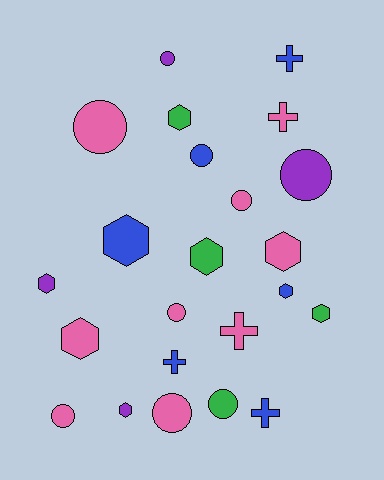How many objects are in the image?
There are 23 objects.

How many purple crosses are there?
There are no purple crosses.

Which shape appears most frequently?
Circle, with 9 objects.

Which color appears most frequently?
Pink, with 9 objects.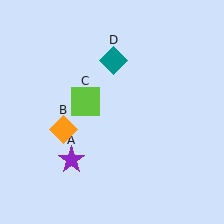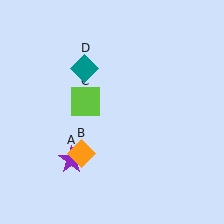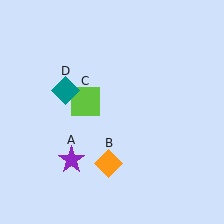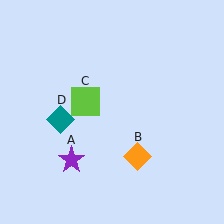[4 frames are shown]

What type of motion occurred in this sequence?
The orange diamond (object B), teal diamond (object D) rotated counterclockwise around the center of the scene.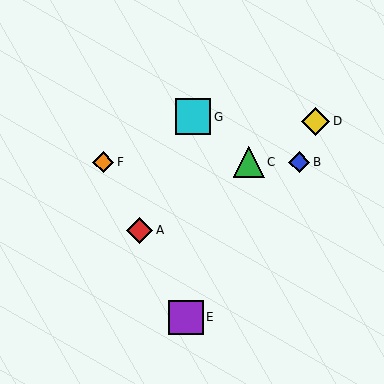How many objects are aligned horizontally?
3 objects (B, C, F) are aligned horizontally.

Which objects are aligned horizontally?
Objects B, C, F are aligned horizontally.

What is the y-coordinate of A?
Object A is at y≈230.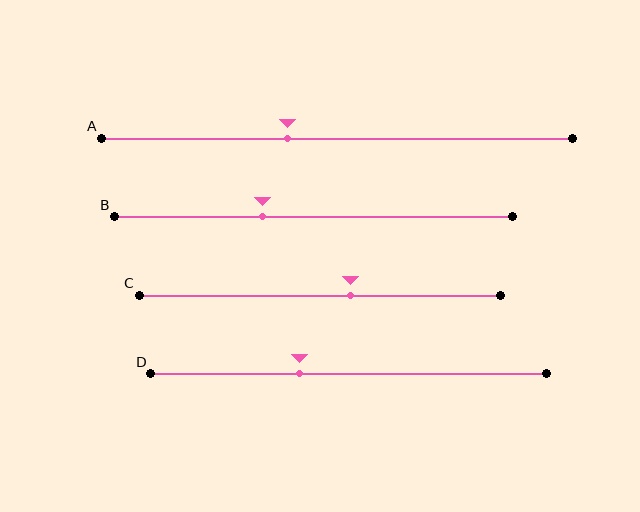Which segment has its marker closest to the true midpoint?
Segment C has its marker closest to the true midpoint.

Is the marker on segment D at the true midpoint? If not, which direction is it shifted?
No, the marker on segment D is shifted to the left by about 12% of the segment length.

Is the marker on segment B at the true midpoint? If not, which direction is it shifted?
No, the marker on segment B is shifted to the left by about 13% of the segment length.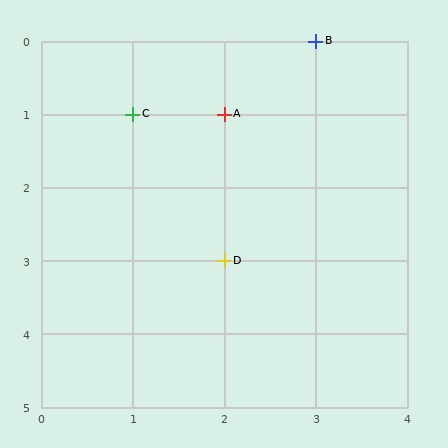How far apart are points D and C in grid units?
Points D and C are 1 column and 2 rows apart (about 2.2 grid units diagonally).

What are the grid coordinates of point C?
Point C is at grid coordinates (1, 1).